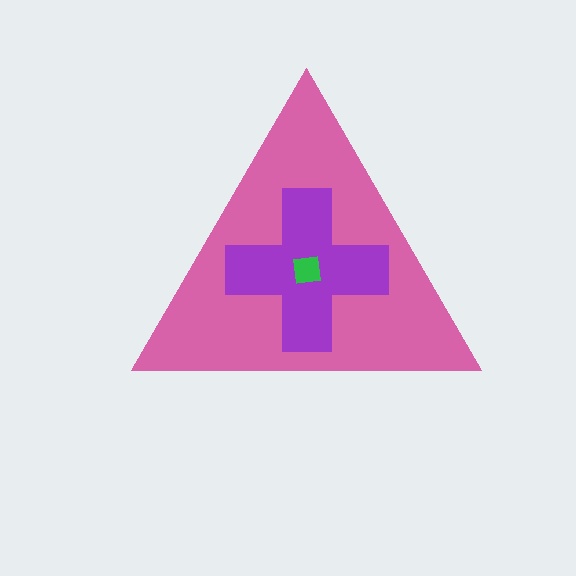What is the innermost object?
The green square.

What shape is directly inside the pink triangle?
The purple cross.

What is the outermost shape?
The pink triangle.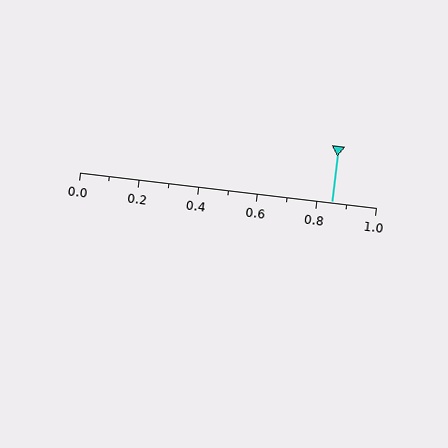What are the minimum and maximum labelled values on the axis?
The axis runs from 0.0 to 1.0.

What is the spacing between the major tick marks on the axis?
The major ticks are spaced 0.2 apart.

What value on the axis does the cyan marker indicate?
The marker indicates approximately 0.85.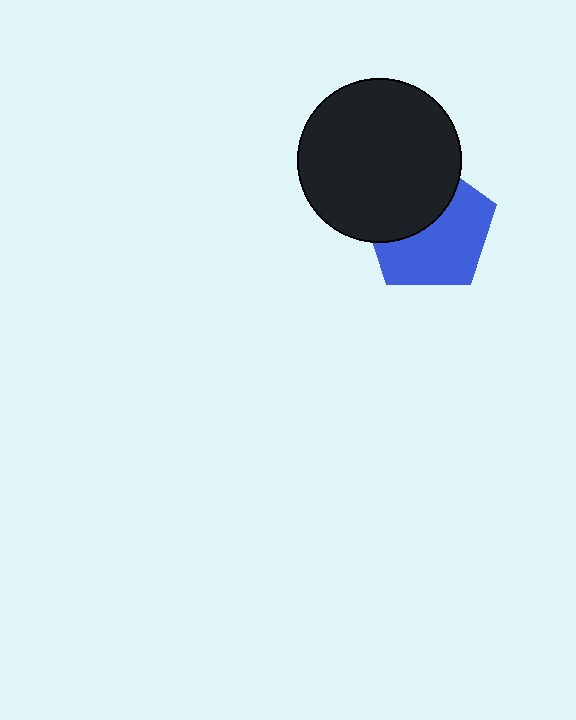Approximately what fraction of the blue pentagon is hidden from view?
Roughly 42% of the blue pentagon is hidden behind the black circle.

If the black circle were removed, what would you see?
You would see the complete blue pentagon.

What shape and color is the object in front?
The object in front is a black circle.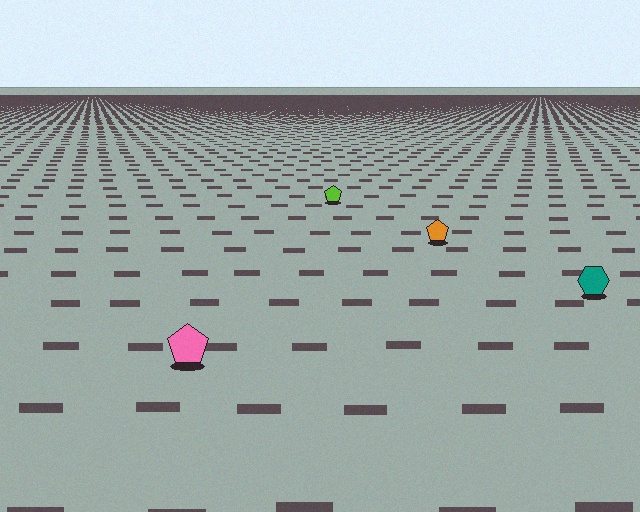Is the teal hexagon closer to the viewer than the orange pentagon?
Yes. The teal hexagon is closer — you can tell from the texture gradient: the ground texture is coarser near it.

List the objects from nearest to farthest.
From nearest to farthest: the pink pentagon, the teal hexagon, the orange pentagon, the lime pentagon.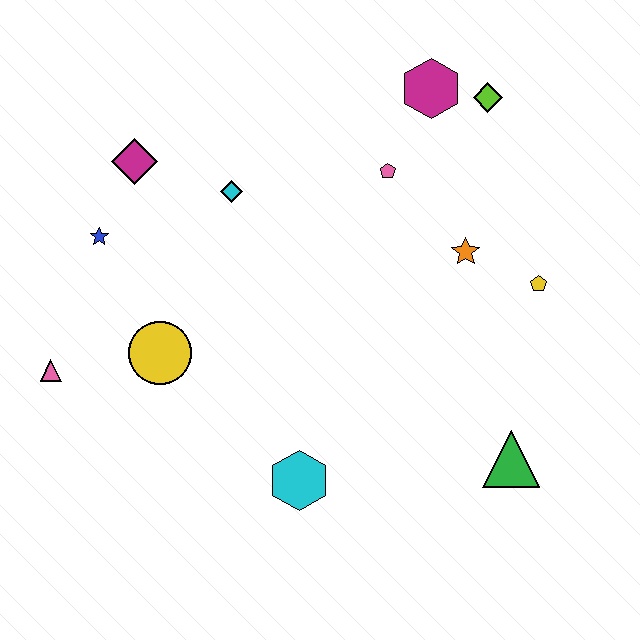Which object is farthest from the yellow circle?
The lime diamond is farthest from the yellow circle.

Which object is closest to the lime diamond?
The magenta hexagon is closest to the lime diamond.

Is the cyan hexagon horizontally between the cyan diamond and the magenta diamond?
No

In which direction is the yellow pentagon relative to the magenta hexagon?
The yellow pentagon is below the magenta hexagon.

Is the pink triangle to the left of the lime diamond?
Yes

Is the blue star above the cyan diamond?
No